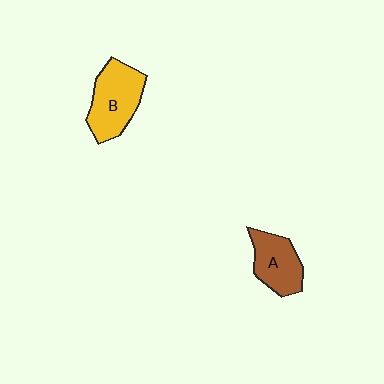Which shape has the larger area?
Shape B (yellow).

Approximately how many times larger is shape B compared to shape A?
Approximately 1.3 times.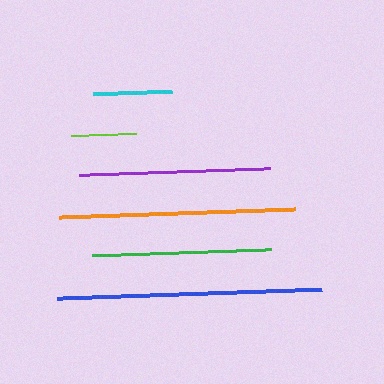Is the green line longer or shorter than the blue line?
The blue line is longer than the green line.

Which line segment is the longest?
The blue line is the longest at approximately 265 pixels.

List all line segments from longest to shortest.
From longest to shortest: blue, orange, purple, green, cyan, lime.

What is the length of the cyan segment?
The cyan segment is approximately 80 pixels long.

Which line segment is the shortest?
The lime line is the shortest at approximately 65 pixels.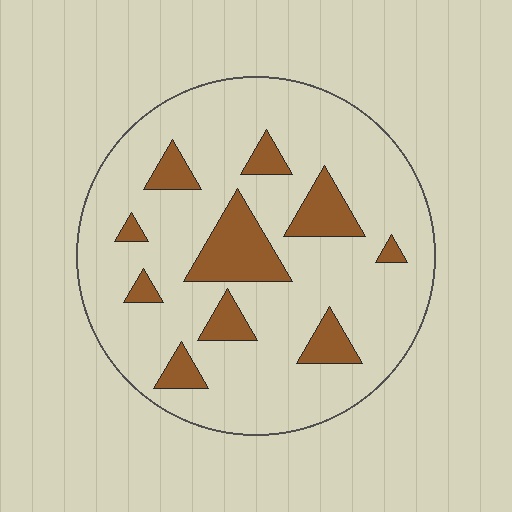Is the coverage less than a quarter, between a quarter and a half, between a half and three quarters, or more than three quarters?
Less than a quarter.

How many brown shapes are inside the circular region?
10.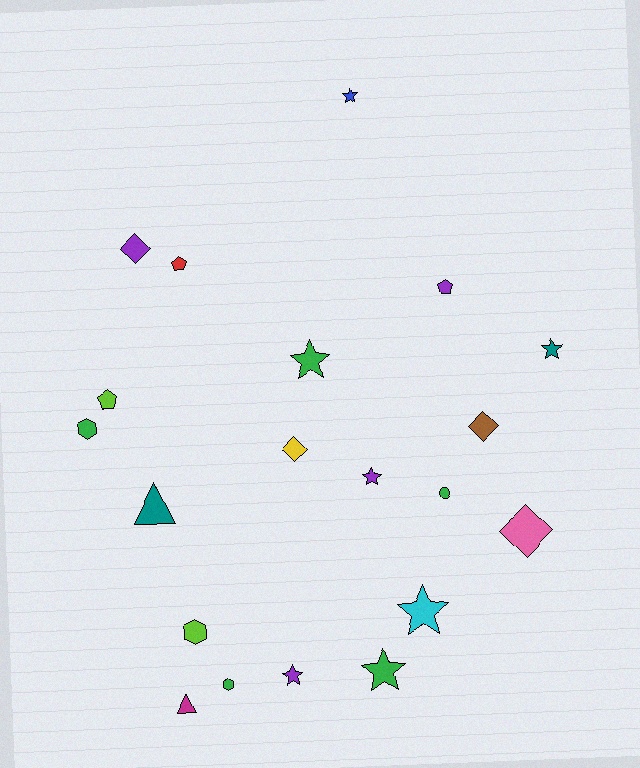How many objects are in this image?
There are 20 objects.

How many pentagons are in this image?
There are 3 pentagons.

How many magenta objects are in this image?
There is 1 magenta object.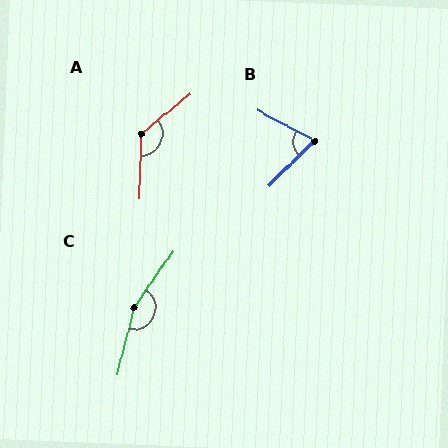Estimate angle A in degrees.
Approximately 131 degrees.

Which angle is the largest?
C, at approximately 160 degrees.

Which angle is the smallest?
B, at approximately 72 degrees.